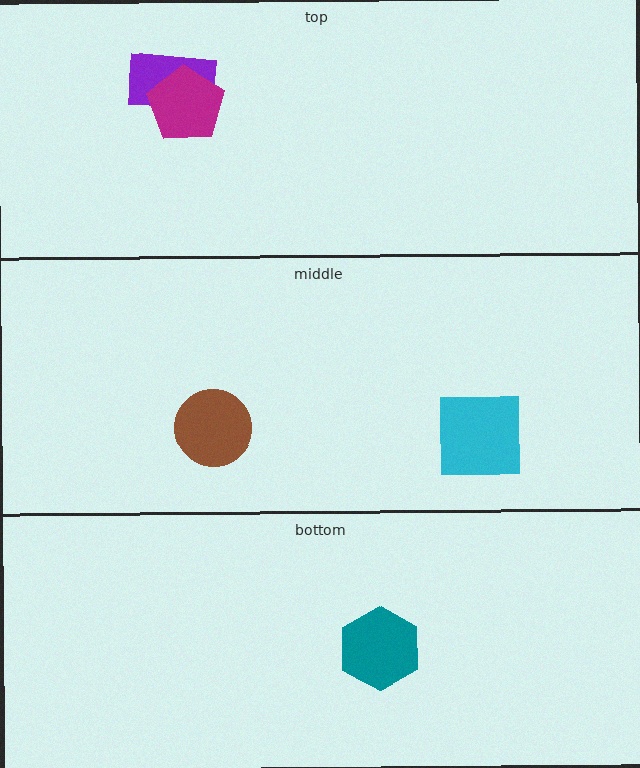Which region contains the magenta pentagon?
The top region.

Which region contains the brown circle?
The middle region.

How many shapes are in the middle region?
2.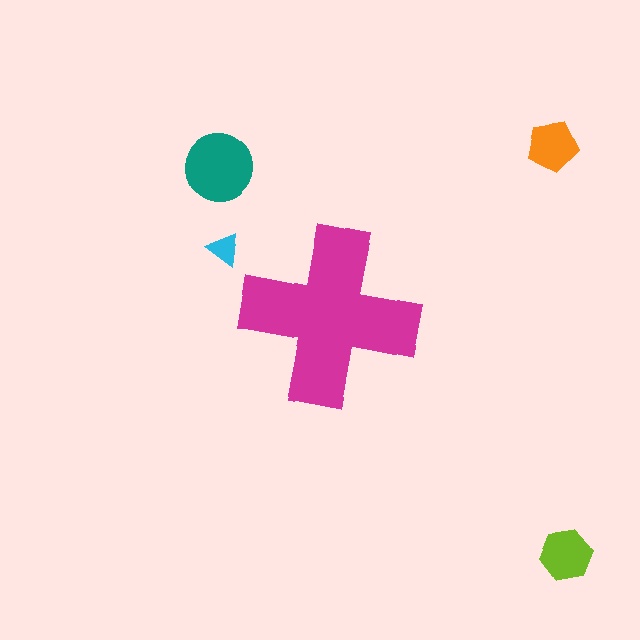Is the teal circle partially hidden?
No, the teal circle is fully visible.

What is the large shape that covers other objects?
A magenta cross.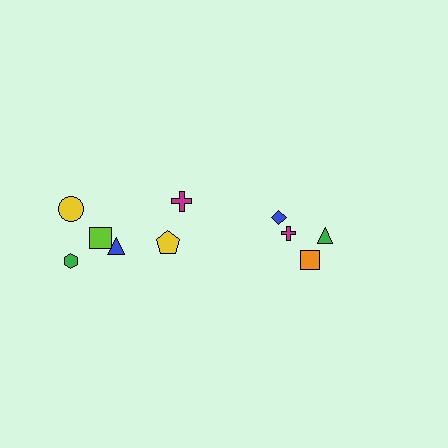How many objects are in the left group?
There are 6 objects.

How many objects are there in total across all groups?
There are 10 objects.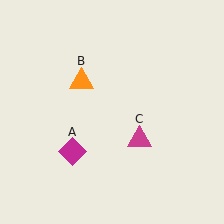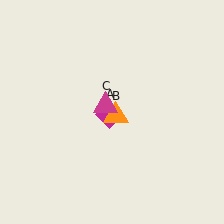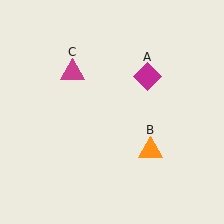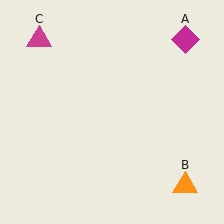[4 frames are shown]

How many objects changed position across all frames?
3 objects changed position: magenta diamond (object A), orange triangle (object B), magenta triangle (object C).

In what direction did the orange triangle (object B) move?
The orange triangle (object B) moved down and to the right.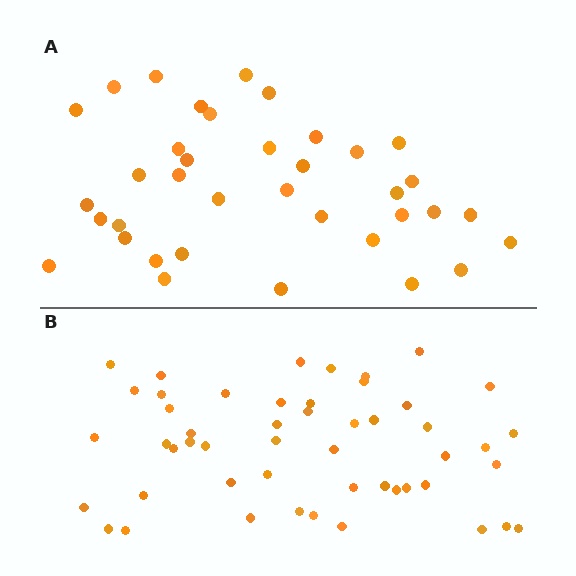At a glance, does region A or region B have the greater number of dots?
Region B (the bottom region) has more dots.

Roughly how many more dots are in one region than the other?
Region B has approximately 15 more dots than region A.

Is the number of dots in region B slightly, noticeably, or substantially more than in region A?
Region B has noticeably more, but not dramatically so. The ratio is roughly 1.4 to 1.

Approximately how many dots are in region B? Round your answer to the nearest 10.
About 50 dots.